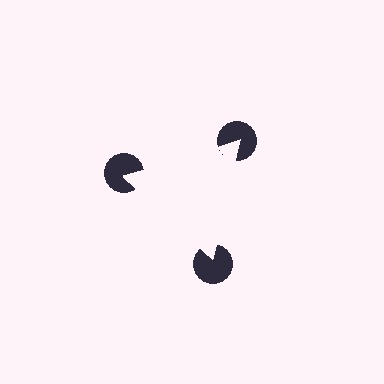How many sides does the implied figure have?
3 sides.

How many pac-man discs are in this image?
There are 3 — one at each vertex of the illusory triangle.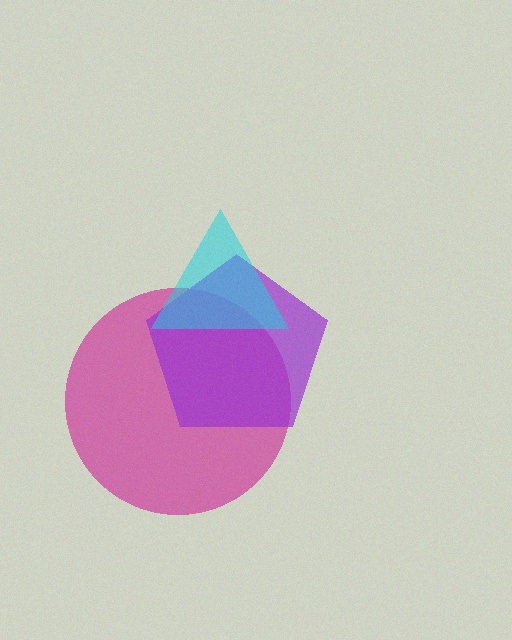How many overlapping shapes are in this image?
There are 3 overlapping shapes in the image.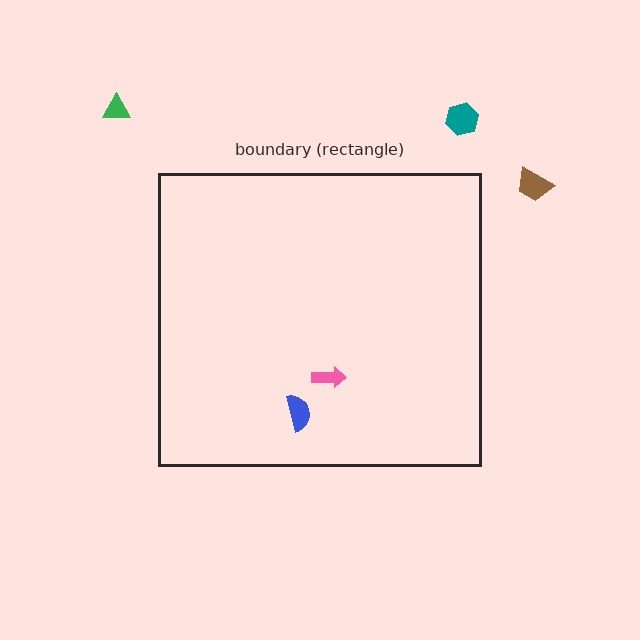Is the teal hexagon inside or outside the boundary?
Outside.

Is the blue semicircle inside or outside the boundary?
Inside.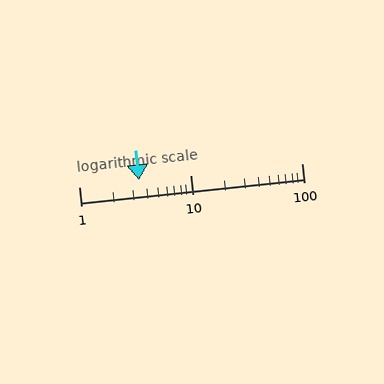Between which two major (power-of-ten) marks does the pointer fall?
The pointer is between 1 and 10.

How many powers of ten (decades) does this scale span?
The scale spans 2 decades, from 1 to 100.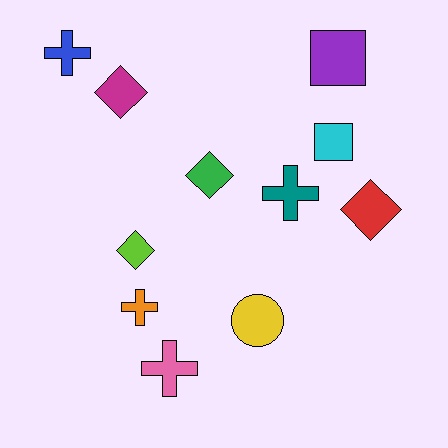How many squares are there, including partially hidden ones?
There are 2 squares.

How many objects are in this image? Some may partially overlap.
There are 11 objects.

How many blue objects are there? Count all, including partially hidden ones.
There is 1 blue object.